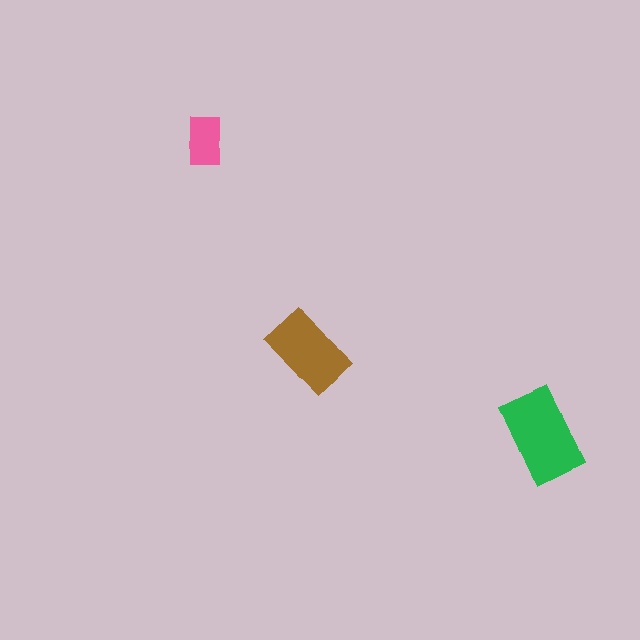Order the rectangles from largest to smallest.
the green one, the brown one, the pink one.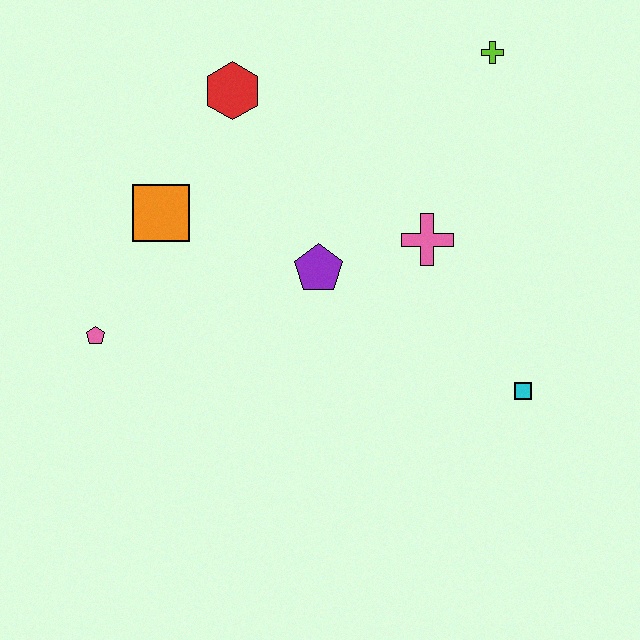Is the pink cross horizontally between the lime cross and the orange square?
Yes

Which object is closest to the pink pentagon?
The orange square is closest to the pink pentagon.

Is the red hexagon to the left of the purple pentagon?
Yes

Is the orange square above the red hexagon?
No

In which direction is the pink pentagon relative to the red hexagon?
The pink pentagon is below the red hexagon.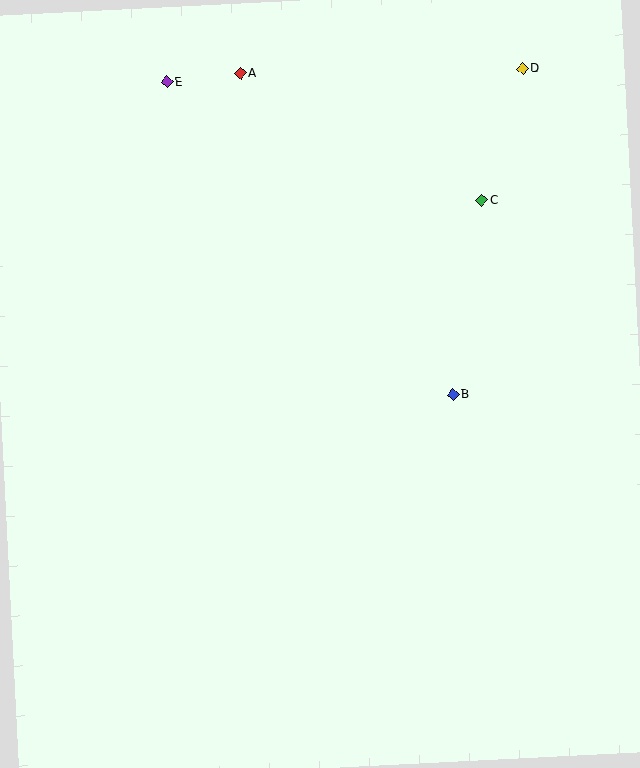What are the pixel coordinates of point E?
Point E is at (167, 82).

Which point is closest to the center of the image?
Point B at (453, 395) is closest to the center.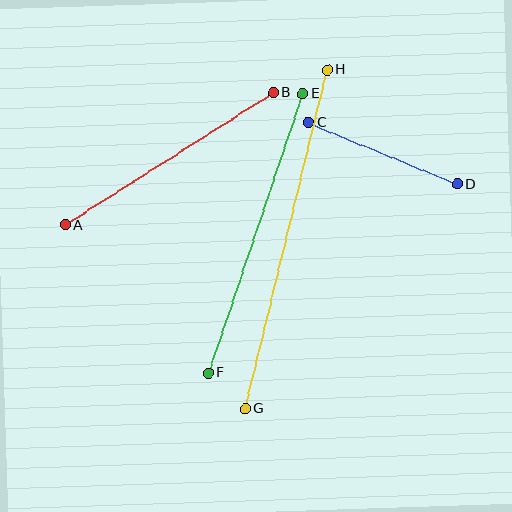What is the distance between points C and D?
The distance is approximately 161 pixels.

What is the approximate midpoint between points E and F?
The midpoint is at approximately (255, 233) pixels.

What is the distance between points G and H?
The distance is approximately 349 pixels.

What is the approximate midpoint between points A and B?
The midpoint is at approximately (169, 159) pixels.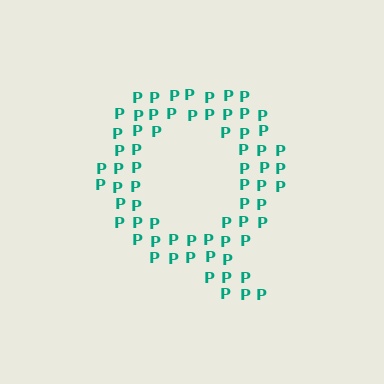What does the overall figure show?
The overall figure shows the letter Q.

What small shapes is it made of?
It is made of small letter P's.